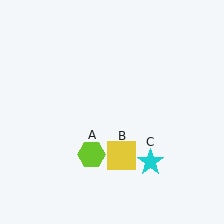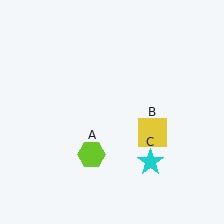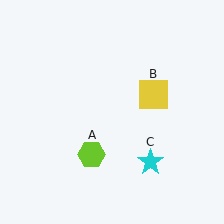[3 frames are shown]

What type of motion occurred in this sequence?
The yellow square (object B) rotated counterclockwise around the center of the scene.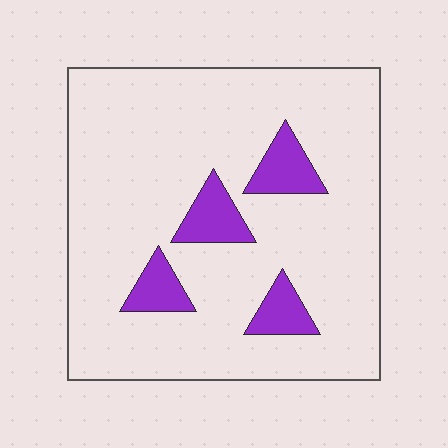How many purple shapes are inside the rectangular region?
4.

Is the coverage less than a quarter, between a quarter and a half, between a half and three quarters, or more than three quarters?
Less than a quarter.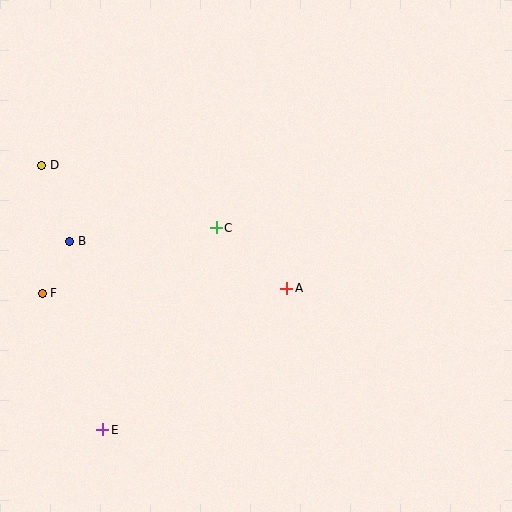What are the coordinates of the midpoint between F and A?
The midpoint between F and A is at (164, 291).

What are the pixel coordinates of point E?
Point E is at (103, 430).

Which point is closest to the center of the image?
Point A at (287, 288) is closest to the center.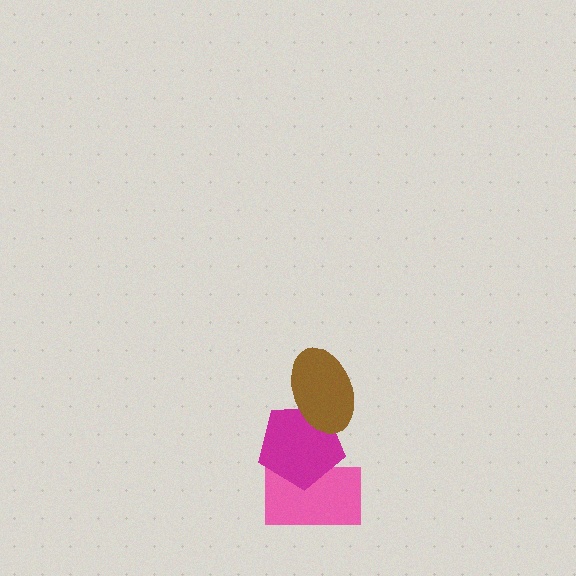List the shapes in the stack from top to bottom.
From top to bottom: the brown ellipse, the magenta pentagon, the pink rectangle.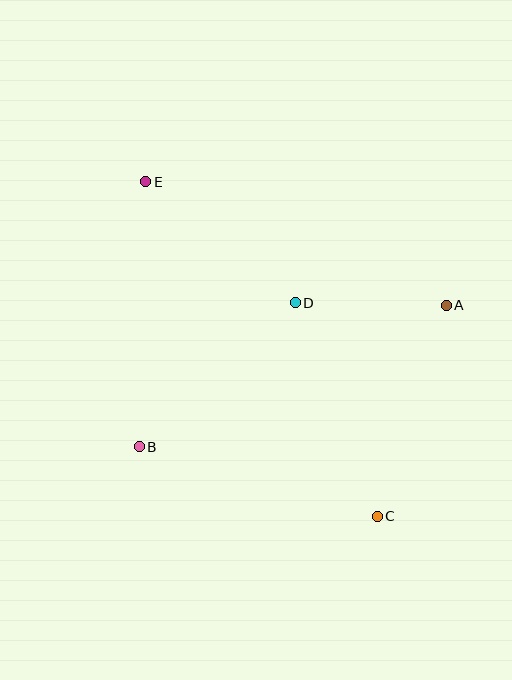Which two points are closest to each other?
Points A and D are closest to each other.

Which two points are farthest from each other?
Points C and E are farthest from each other.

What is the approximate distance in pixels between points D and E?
The distance between D and E is approximately 192 pixels.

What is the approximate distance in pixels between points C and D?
The distance between C and D is approximately 229 pixels.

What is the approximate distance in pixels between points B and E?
The distance between B and E is approximately 265 pixels.